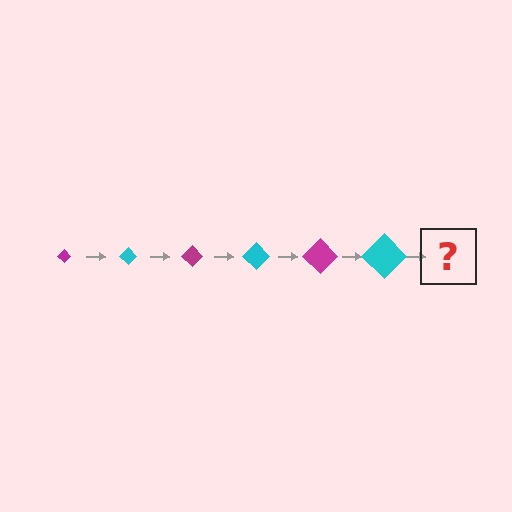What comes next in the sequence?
The next element should be a magenta diamond, larger than the previous one.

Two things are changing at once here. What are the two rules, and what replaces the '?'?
The two rules are that the diamond grows larger each step and the color cycles through magenta and cyan. The '?' should be a magenta diamond, larger than the previous one.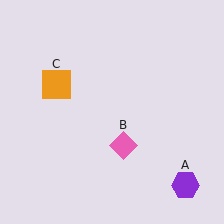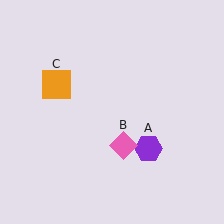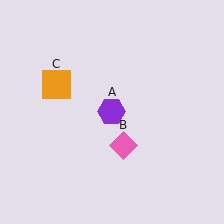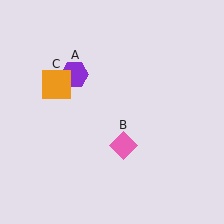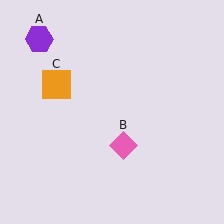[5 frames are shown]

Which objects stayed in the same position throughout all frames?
Pink diamond (object B) and orange square (object C) remained stationary.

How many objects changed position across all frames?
1 object changed position: purple hexagon (object A).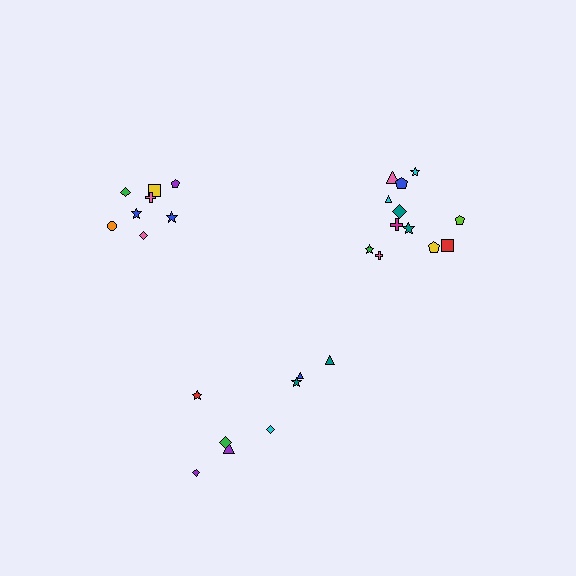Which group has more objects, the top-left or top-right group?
The top-right group.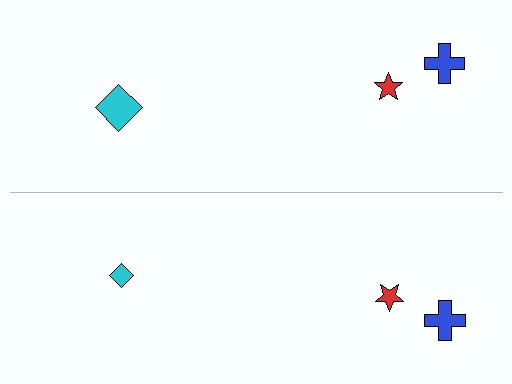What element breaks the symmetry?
The cyan diamond on the bottom side has a different size than its mirror counterpart.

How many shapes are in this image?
There are 6 shapes in this image.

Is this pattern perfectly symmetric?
No, the pattern is not perfectly symmetric. The cyan diamond on the bottom side has a different size than its mirror counterpart.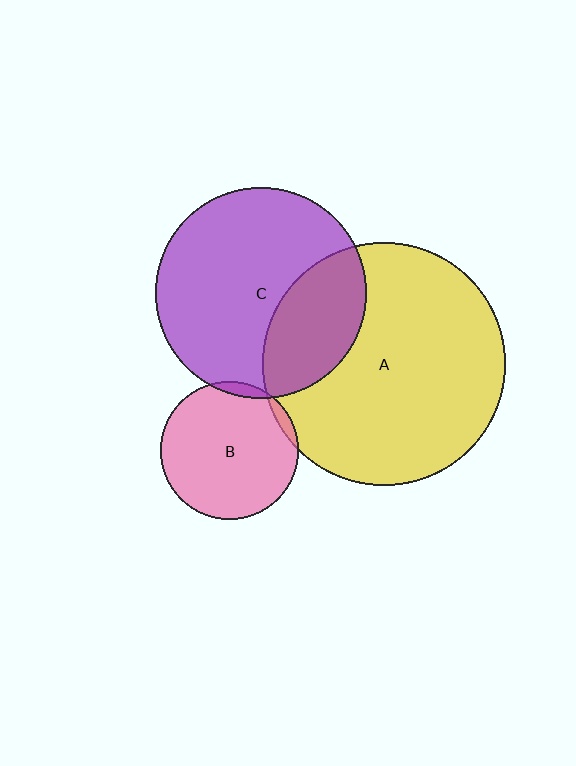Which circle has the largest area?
Circle A (yellow).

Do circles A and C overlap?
Yes.